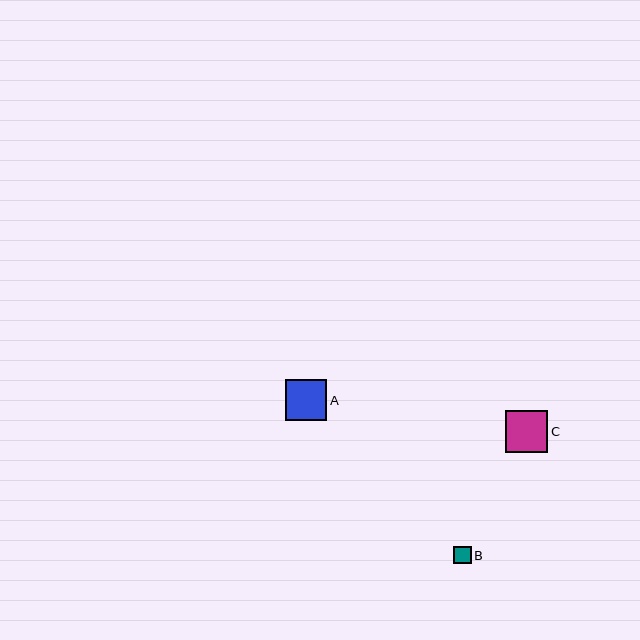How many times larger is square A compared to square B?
Square A is approximately 2.3 times the size of square B.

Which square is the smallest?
Square B is the smallest with a size of approximately 18 pixels.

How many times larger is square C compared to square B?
Square C is approximately 2.4 times the size of square B.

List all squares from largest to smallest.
From largest to smallest: C, A, B.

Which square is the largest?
Square C is the largest with a size of approximately 42 pixels.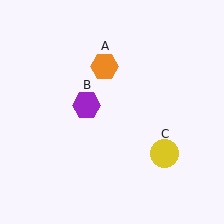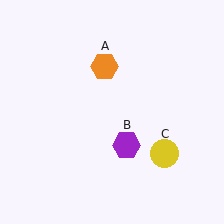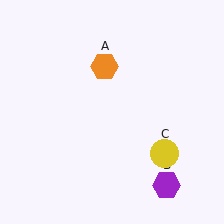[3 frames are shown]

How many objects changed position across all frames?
1 object changed position: purple hexagon (object B).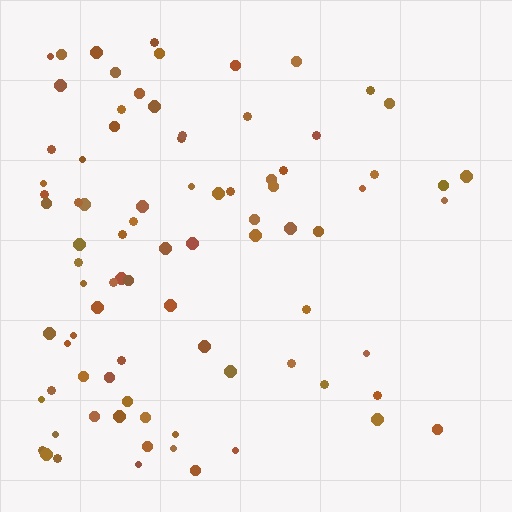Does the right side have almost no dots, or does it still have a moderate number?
Still a moderate number, just noticeably fewer than the left.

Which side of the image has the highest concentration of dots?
The left.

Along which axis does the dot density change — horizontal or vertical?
Horizontal.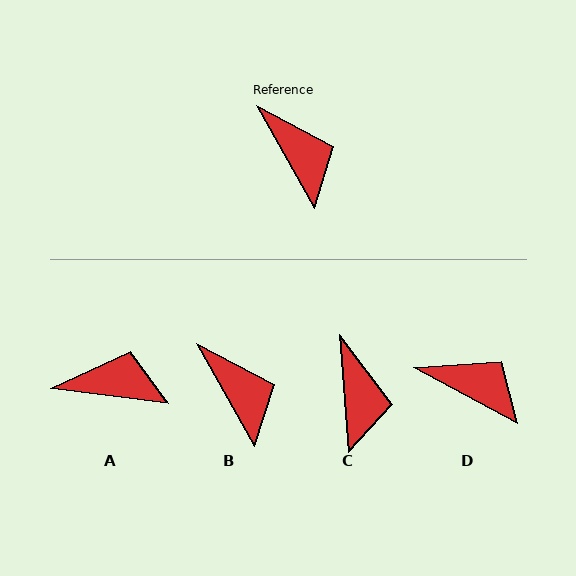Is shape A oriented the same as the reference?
No, it is off by about 53 degrees.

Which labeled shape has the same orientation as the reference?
B.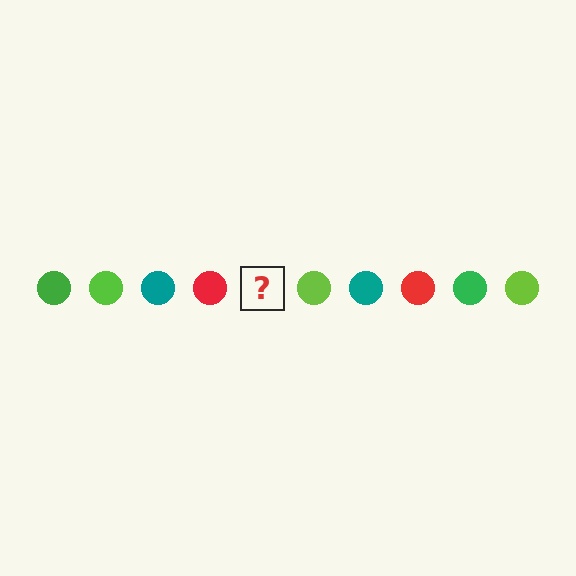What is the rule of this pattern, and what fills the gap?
The rule is that the pattern cycles through green, lime, teal, red circles. The gap should be filled with a green circle.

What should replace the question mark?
The question mark should be replaced with a green circle.